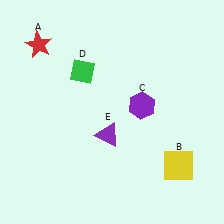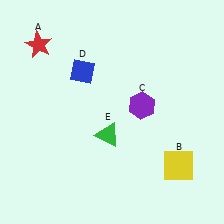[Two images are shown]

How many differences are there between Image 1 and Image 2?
There are 2 differences between the two images.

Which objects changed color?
D changed from green to blue. E changed from purple to green.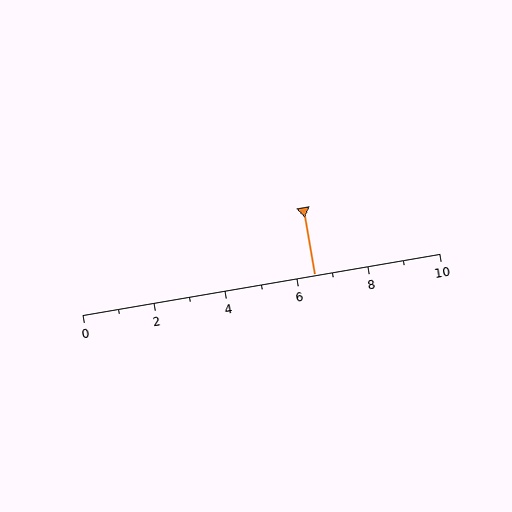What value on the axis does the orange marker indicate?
The marker indicates approximately 6.5.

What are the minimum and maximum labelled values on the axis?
The axis runs from 0 to 10.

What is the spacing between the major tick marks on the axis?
The major ticks are spaced 2 apart.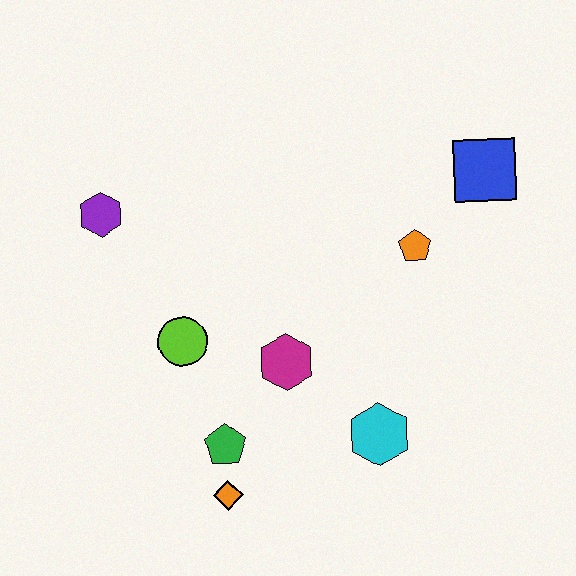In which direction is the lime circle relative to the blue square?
The lime circle is to the left of the blue square.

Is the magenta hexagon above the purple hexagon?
No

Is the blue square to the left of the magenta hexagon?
No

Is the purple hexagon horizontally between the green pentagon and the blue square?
No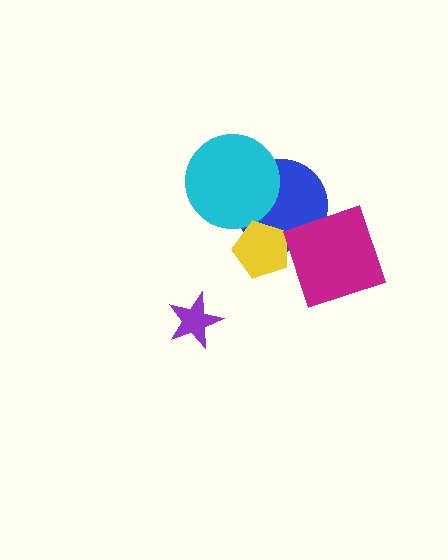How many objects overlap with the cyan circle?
1 object overlaps with the cyan circle.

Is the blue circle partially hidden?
Yes, it is partially covered by another shape.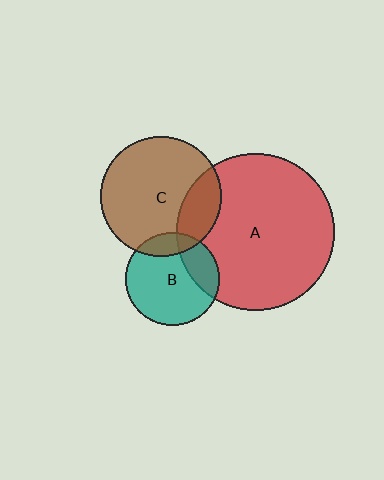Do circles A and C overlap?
Yes.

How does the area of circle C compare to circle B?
Approximately 1.7 times.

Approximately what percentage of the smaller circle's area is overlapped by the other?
Approximately 20%.